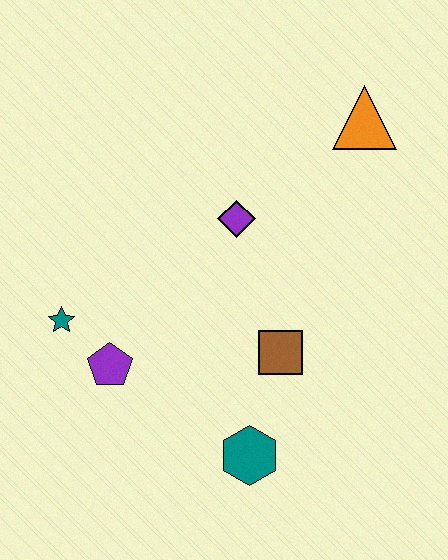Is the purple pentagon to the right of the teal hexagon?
No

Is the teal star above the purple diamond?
No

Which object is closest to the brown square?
The teal hexagon is closest to the brown square.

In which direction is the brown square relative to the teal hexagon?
The brown square is above the teal hexagon.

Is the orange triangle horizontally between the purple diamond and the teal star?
No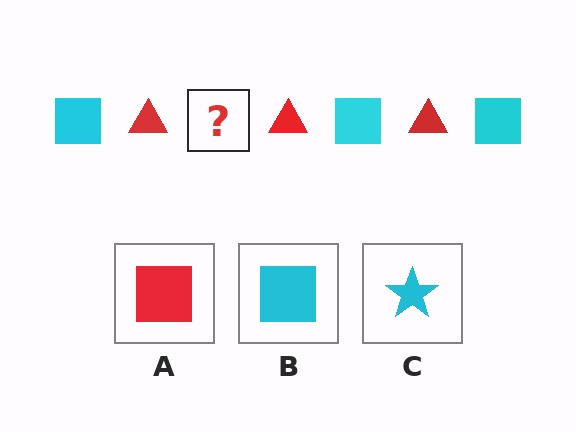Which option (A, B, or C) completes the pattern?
B.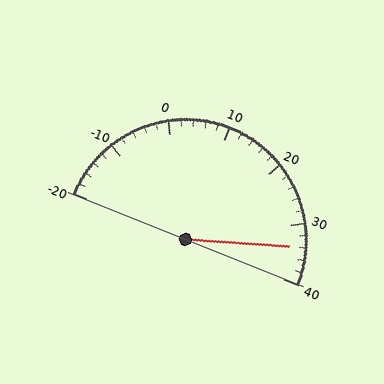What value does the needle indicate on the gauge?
The needle indicates approximately 34.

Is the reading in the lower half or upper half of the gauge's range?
The reading is in the upper half of the range (-20 to 40).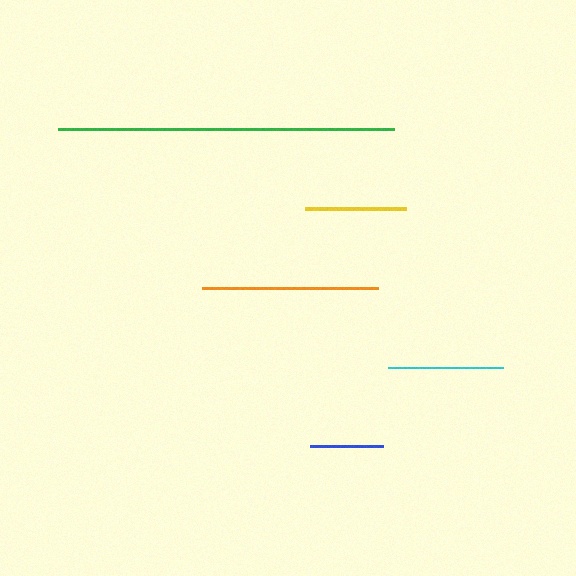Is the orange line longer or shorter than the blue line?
The orange line is longer than the blue line.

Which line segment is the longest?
The green line is the longest at approximately 336 pixels.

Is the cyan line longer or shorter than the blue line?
The cyan line is longer than the blue line.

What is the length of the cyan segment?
The cyan segment is approximately 114 pixels long.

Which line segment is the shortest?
The blue line is the shortest at approximately 73 pixels.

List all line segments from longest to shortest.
From longest to shortest: green, orange, cyan, yellow, blue.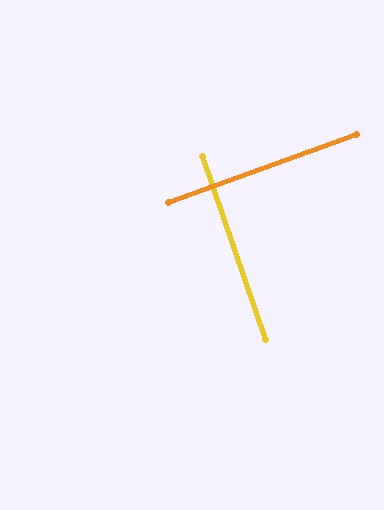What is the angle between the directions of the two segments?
Approximately 89 degrees.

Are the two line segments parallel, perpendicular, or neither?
Perpendicular — they meet at approximately 89°.